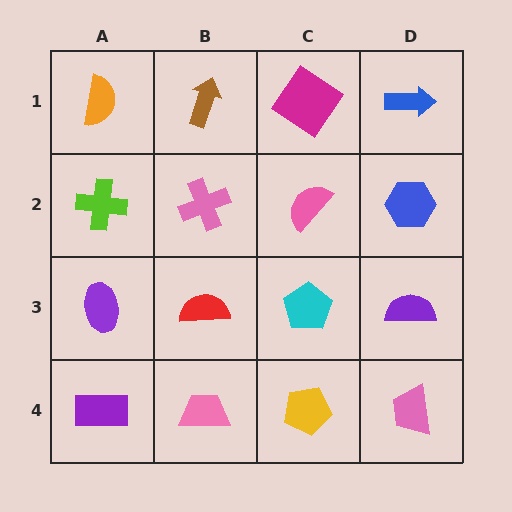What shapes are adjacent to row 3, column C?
A pink semicircle (row 2, column C), a yellow pentagon (row 4, column C), a red semicircle (row 3, column B), a purple semicircle (row 3, column D).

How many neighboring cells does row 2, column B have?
4.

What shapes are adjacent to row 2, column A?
An orange semicircle (row 1, column A), a purple ellipse (row 3, column A), a pink cross (row 2, column B).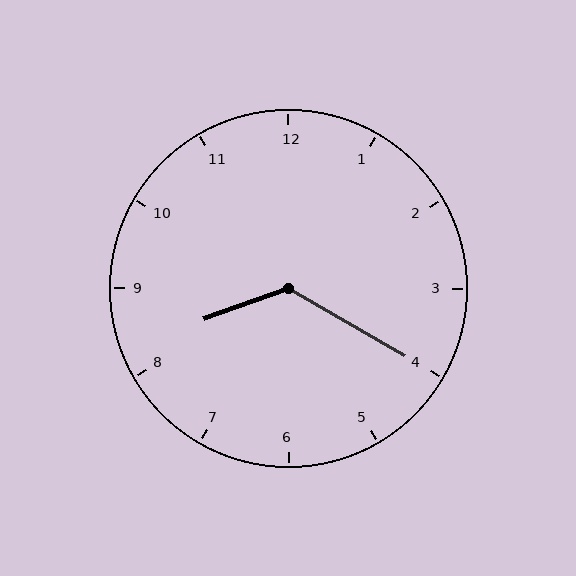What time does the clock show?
8:20.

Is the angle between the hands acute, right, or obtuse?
It is obtuse.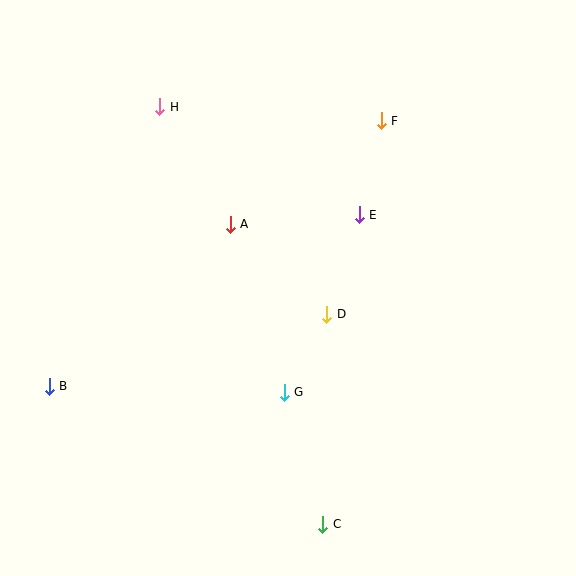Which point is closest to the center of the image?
Point D at (327, 314) is closest to the center.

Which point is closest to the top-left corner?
Point H is closest to the top-left corner.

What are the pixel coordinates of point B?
Point B is at (49, 386).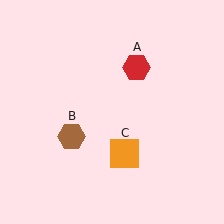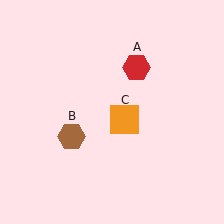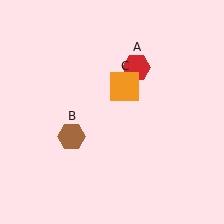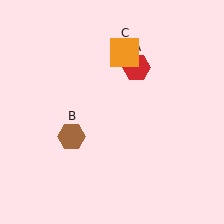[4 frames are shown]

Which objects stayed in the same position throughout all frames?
Red hexagon (object A) and brown hexagon (object B) remained stationary.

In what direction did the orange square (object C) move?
The orange square (object C) moved up.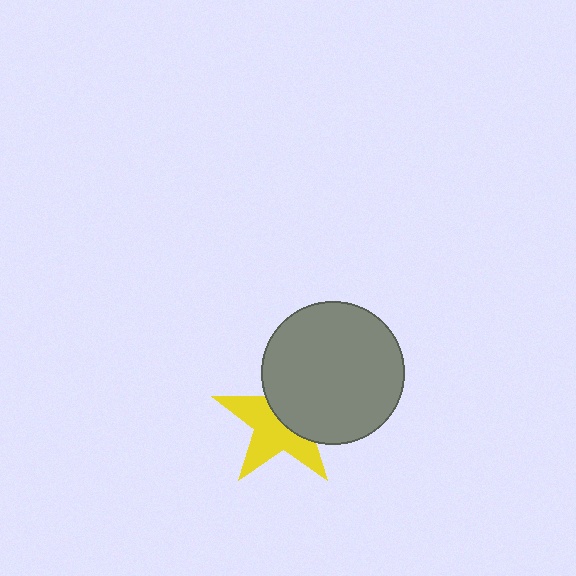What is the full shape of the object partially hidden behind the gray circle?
The partially hidden object is a yellow star.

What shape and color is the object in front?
The object in front is a gray circle.